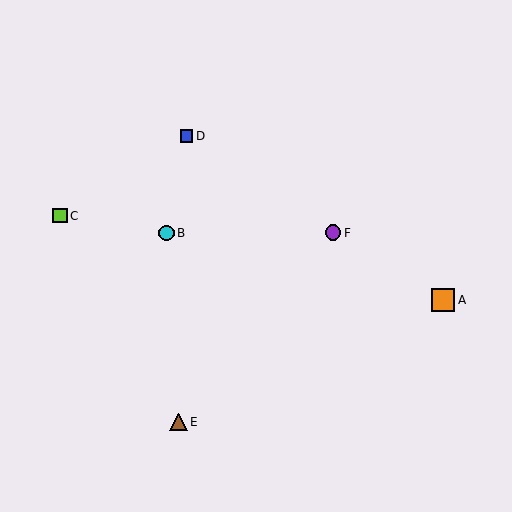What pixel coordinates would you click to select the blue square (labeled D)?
Click at (186, 136) to select the blue square D.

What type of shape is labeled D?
Shape D is a blue square.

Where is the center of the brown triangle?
The center of the brown triangle is at (178, 422).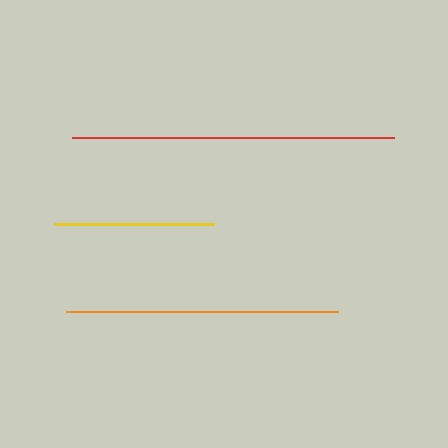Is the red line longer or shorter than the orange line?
The red line is longer than the orange line.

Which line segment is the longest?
The red line is the longest at approximately 322 pixels.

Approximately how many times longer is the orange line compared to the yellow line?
The orange line is approximately 1.7 times the length of the yellow line.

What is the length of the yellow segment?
The yellow segment is approximately 160 pixels long.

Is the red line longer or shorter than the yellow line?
The red line is longer than the yellow line.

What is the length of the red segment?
The red segment is approximately 322 pixels long.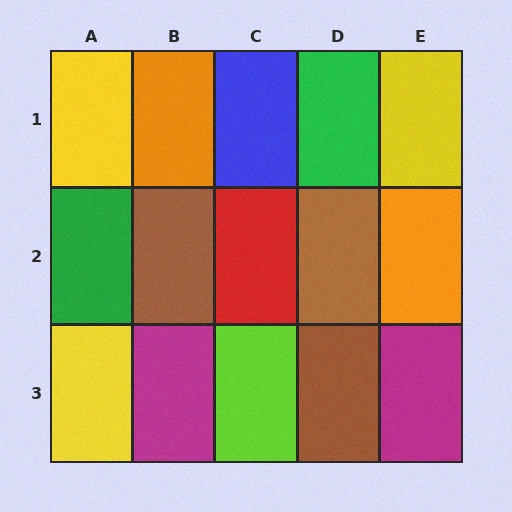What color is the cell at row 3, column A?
Yellow.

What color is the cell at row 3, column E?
Magenta.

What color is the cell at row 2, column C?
Red.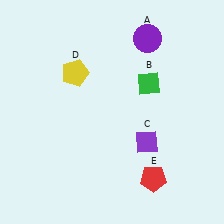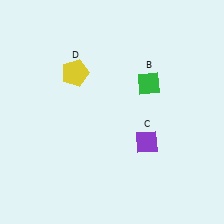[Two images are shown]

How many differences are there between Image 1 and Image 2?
There are 2 differences between the two images.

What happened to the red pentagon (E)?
The red pentagon (E) was removed in Image 2. It was in the bottom-right area of Image 1.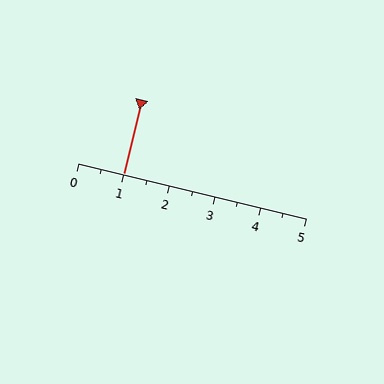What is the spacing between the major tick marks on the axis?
The major ticks are spaced 1 apart.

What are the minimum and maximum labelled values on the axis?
The axis runs from 0 to 5.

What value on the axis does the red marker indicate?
The marker indicates approximately 1.